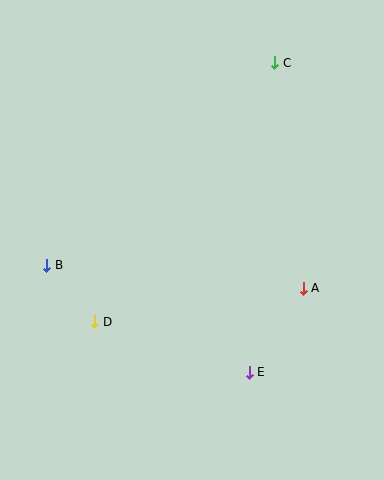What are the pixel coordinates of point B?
Point B is at (47, 265).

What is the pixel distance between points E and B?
The distance between E and B is 229 pixels.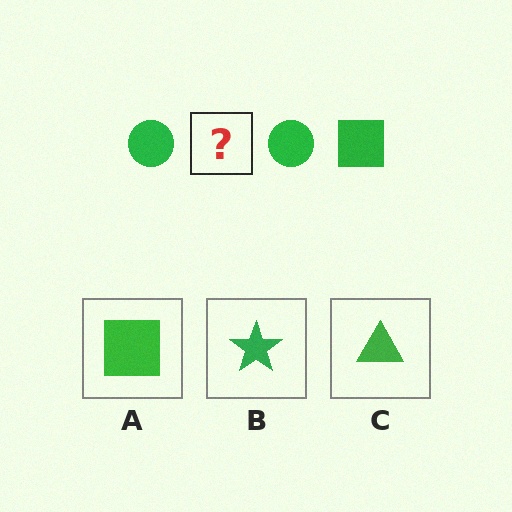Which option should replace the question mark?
Option A.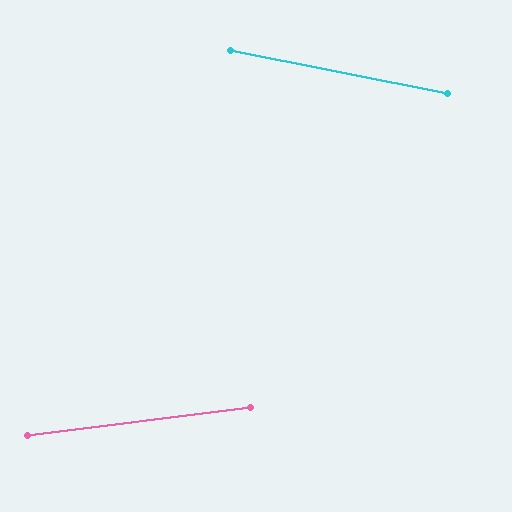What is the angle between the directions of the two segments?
Approximately 18 degrees.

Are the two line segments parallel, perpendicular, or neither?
Neither parallel nor perpendicular — they differ by about 18°.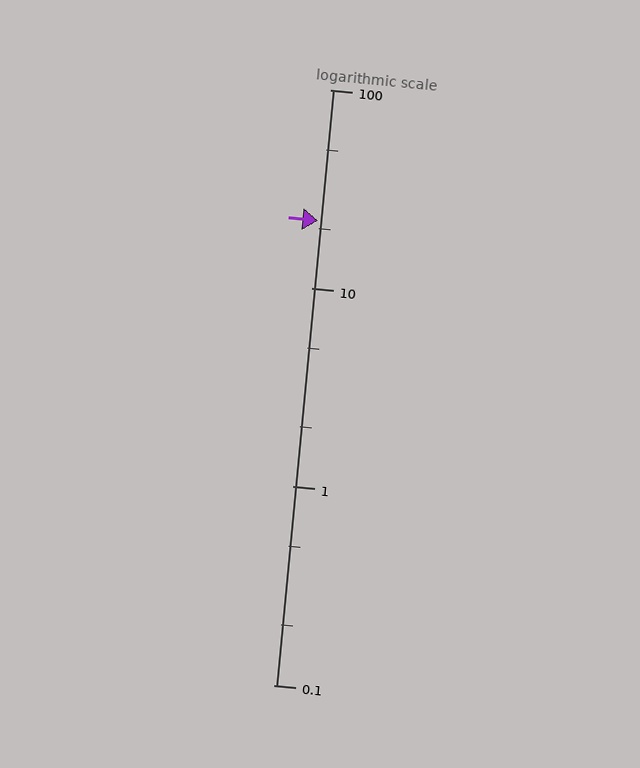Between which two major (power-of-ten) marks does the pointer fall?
The pointer is between 10 and 100.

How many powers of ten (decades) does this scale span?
The scale spans 3 decades, from 0.1 to 100.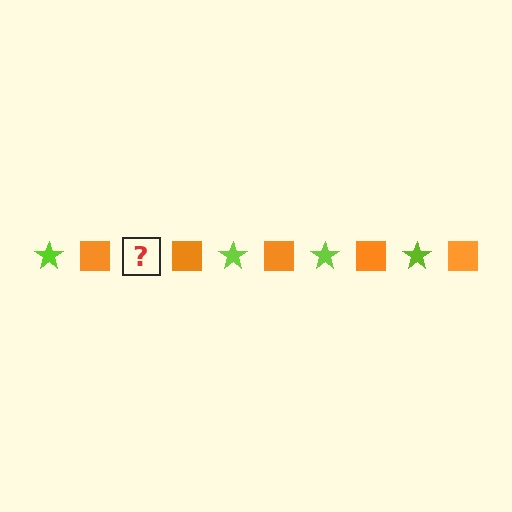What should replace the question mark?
The question mark should be replaced with a lime star.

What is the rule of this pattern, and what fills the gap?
The rule is that the pattern alternates between lime star and orange square. The gap should be filled with a lime star.